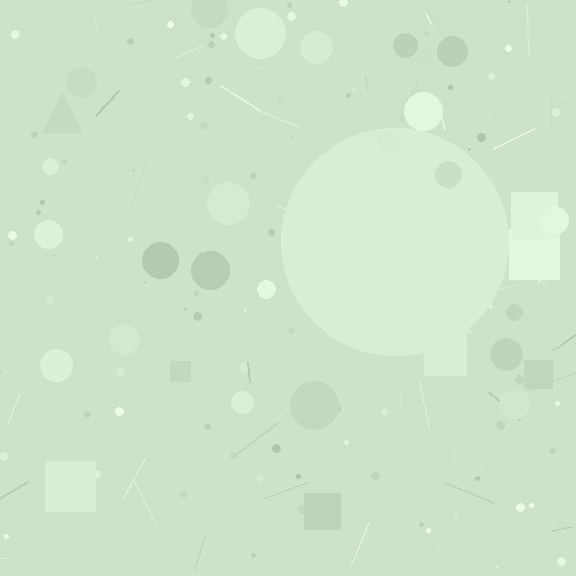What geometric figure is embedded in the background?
A circle is embedded in the background.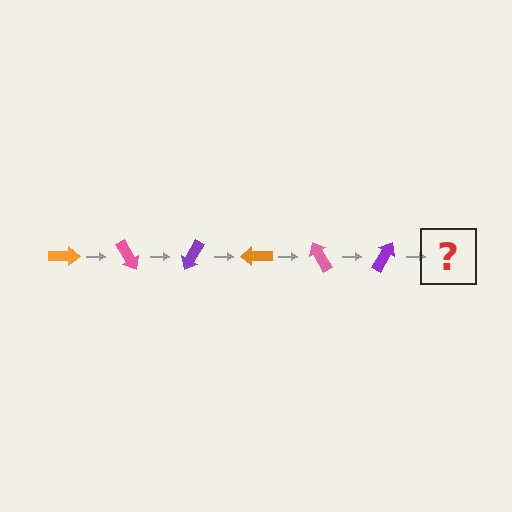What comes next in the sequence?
The next element should be an orange arrow, rotated 360 degrees from the start.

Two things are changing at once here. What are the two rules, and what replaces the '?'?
The two rules are that it rotates 60 degrees each step and the color cycles through orange, pink, and purple. The '?' should be an orange arrow, rotated 360 degrees from the start.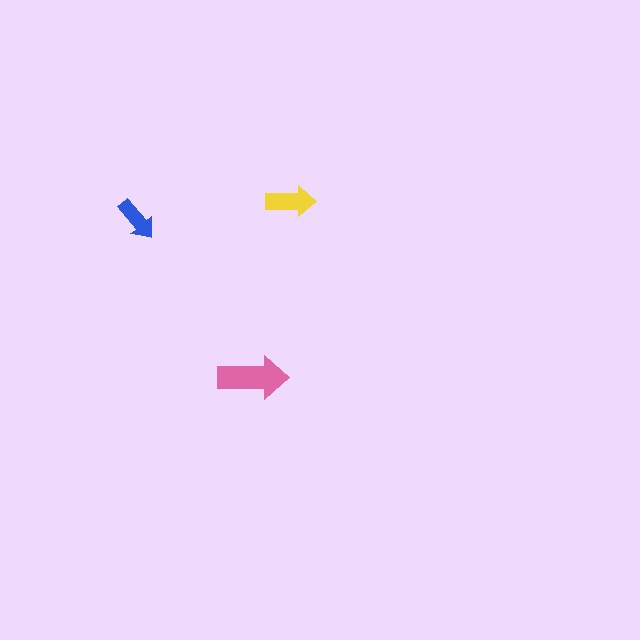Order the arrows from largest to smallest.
the pink one, the yellow one, the blue one.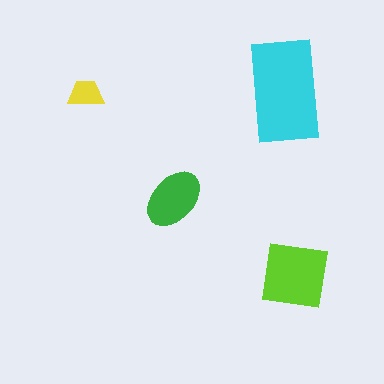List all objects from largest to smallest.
The cyan rectangle, the lime square, the green ellipse, the yellow trapezoid.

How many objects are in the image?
There are 4 objects in the image.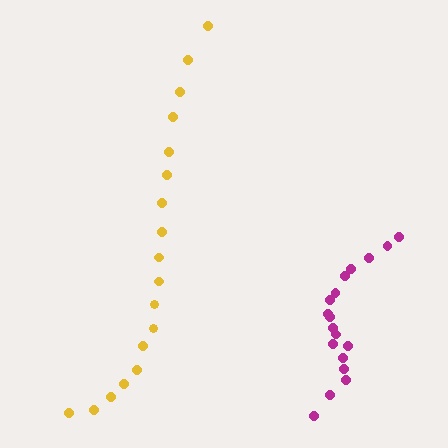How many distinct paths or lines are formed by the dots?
There are 2 distinct paths.